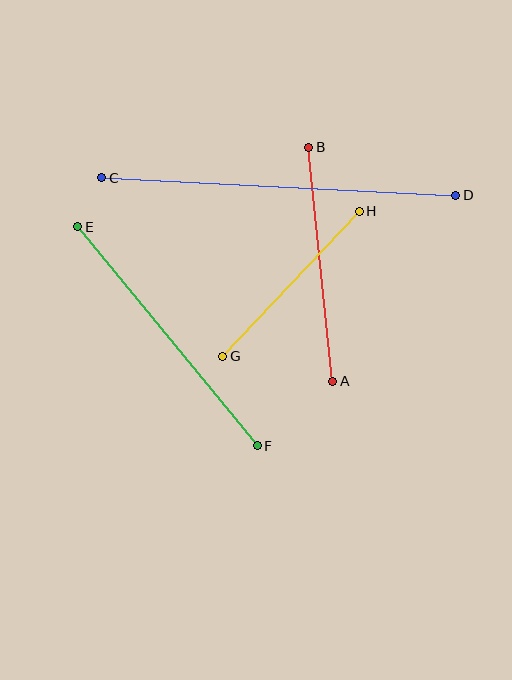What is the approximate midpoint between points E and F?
The midpoint is at approximately (167, 336) pixels.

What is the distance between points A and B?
The distance is approximately 235 pixels.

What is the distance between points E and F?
The distance is approximately 283 pixels.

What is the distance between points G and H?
The distance is approximately 199 pixels.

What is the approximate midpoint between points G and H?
The midpoint is at approximately (291, 284) pixels.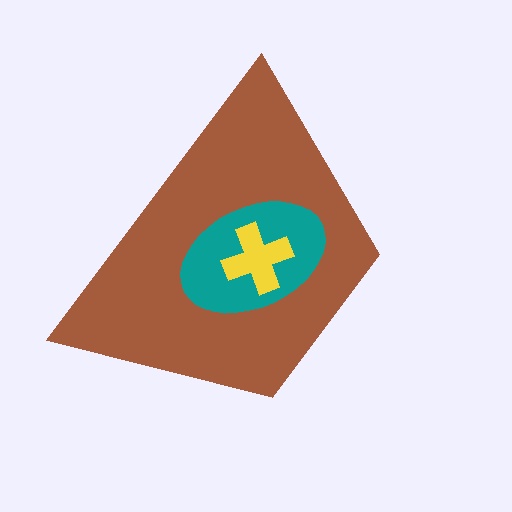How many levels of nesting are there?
3.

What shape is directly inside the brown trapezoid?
The teal ellipse.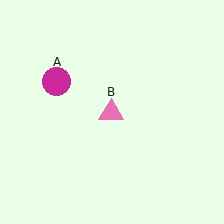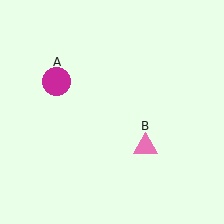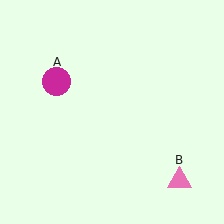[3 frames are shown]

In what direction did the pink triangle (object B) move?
The pink triangle (object B) moved down and to the right.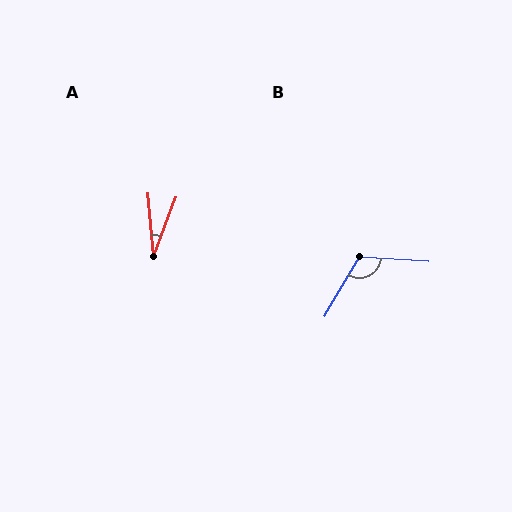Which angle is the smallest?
A, at approximately 25 degrees.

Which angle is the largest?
B, at approximately 116 degrees.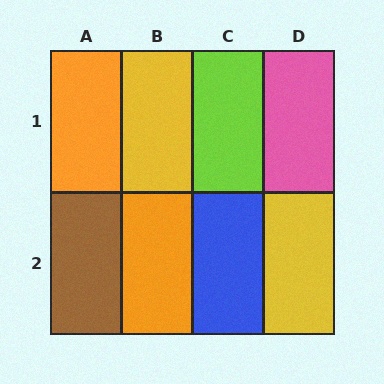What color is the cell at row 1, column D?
Pink.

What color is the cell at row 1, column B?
Yellow.